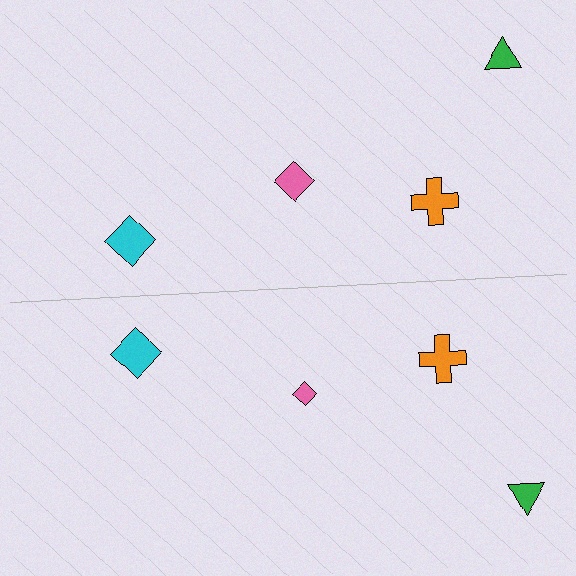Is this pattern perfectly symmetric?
No, the pattern is not perfectly symmetric. The pink diamond on the bottom side has a different size than its mirror counterpart.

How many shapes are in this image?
There are 8 shapes in this image.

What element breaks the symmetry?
The pink diamond on the bottom side has a different size than its mirror counterpart.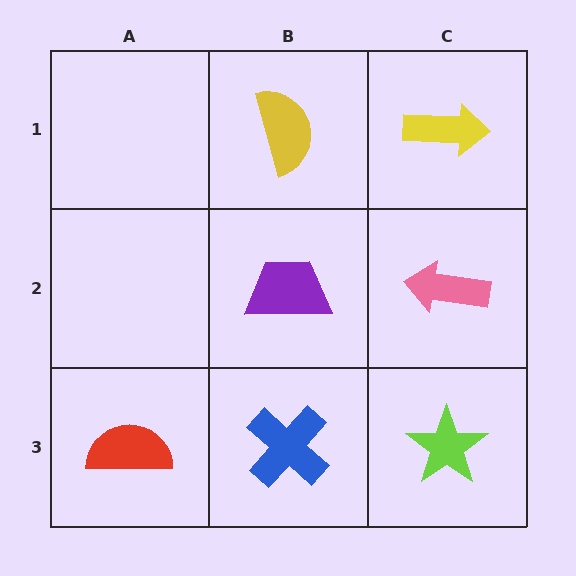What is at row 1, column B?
A yellow semicircle.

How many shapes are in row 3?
3 shapes.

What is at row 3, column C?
A lime star.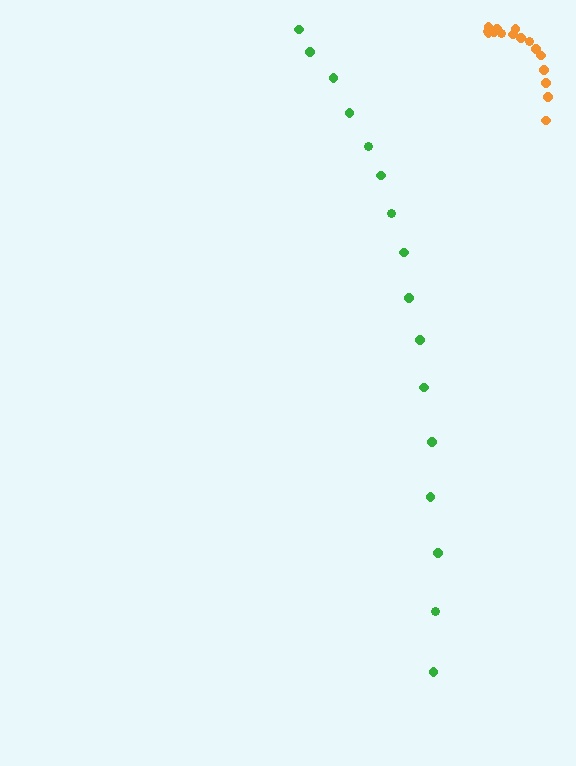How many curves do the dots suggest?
There are 2 distinct paths.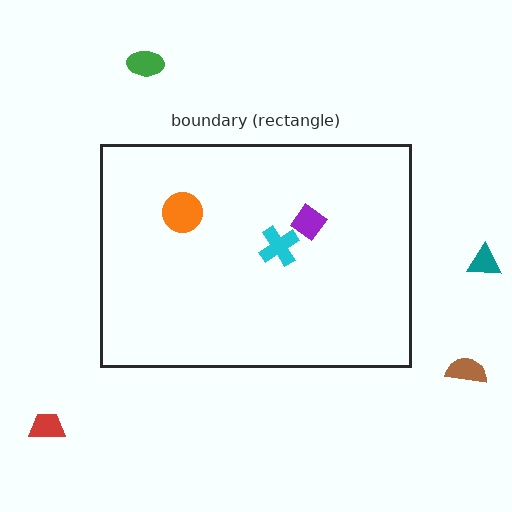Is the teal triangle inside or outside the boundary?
Outside.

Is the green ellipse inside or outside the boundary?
Outside.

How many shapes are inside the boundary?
3 inside, 4 outside.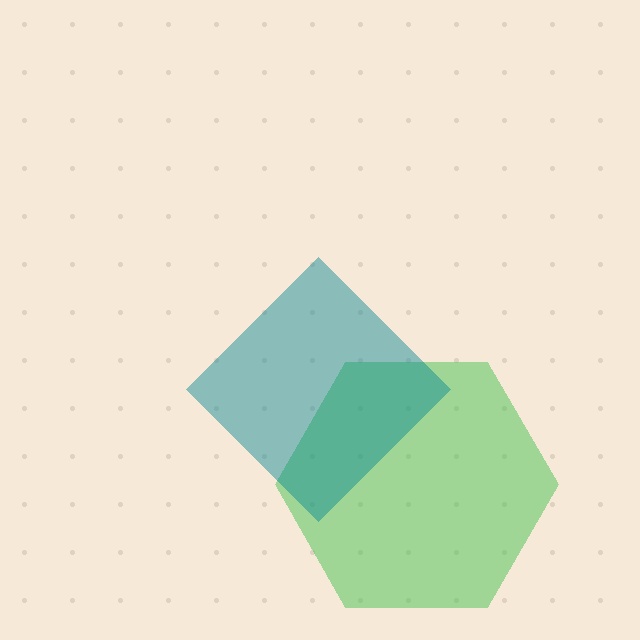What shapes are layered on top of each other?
The layered shapes are: a green hexagon, a teal diamond.